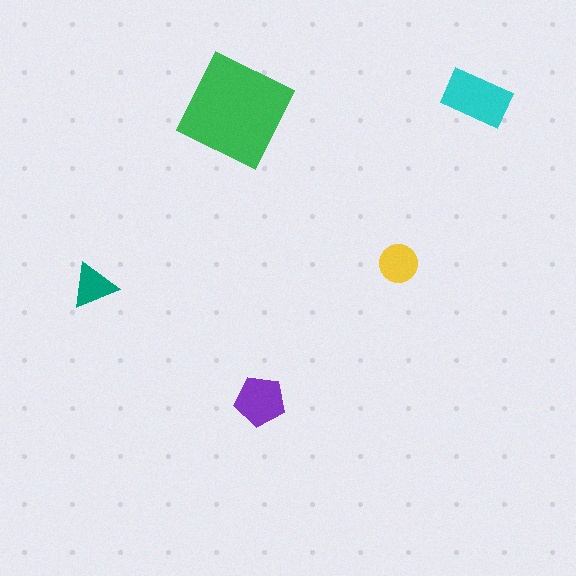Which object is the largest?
The green square.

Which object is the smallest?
The teal triangle.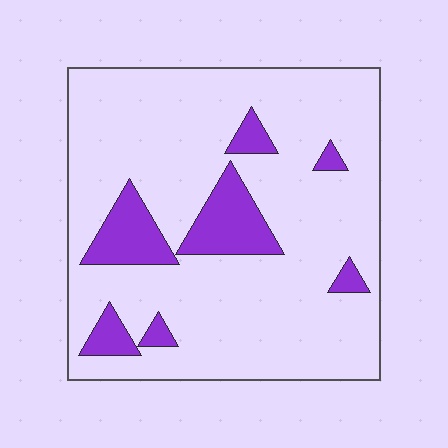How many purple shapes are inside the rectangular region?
7.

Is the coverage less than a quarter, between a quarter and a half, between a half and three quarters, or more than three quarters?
Less than a quarter.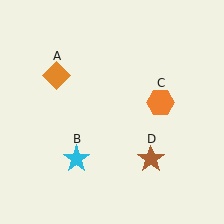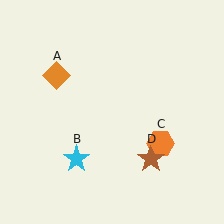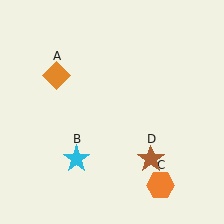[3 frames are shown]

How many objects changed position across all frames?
1 object changed position: orange hexagon (object C).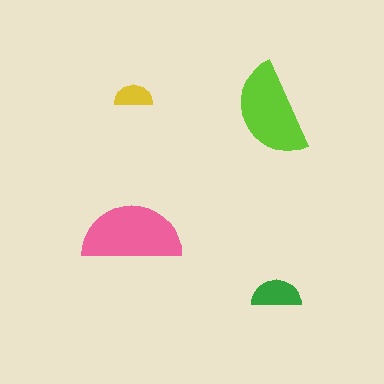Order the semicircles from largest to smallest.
the pink one, the lime one, the green one, the yellow one.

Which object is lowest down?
The green semicircle is bottommost.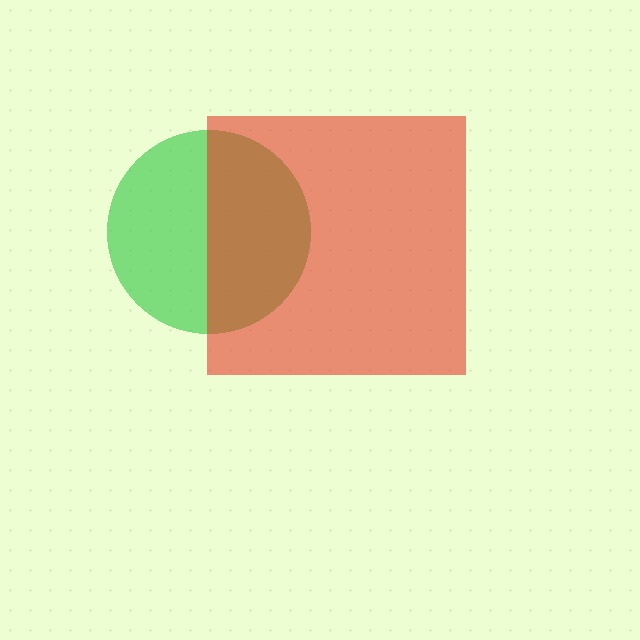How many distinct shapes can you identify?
There are 2 distinct shapes: a green circle, a red square.